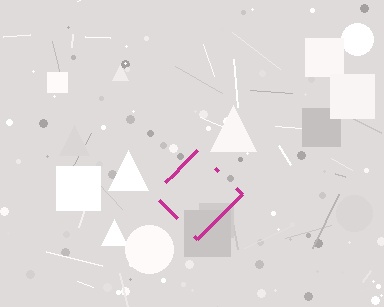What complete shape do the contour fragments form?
The contour fragments form a diamond.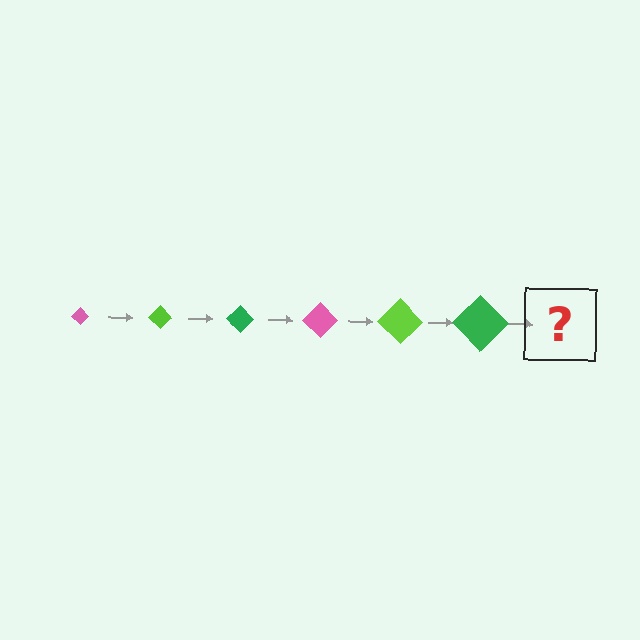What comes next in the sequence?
The next element should be a pink diamond, larger than the previous one.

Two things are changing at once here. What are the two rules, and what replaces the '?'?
The two rules are that the diamond grows larger each step and the color cycles through pink, lime, and green. The '?' should be a pink diamond, larger than the previous one.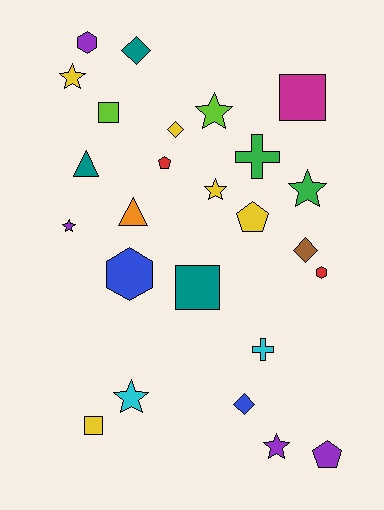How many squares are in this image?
There are 4 squares.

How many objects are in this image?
There are 25 objects.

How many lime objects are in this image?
There are 2 lime objects.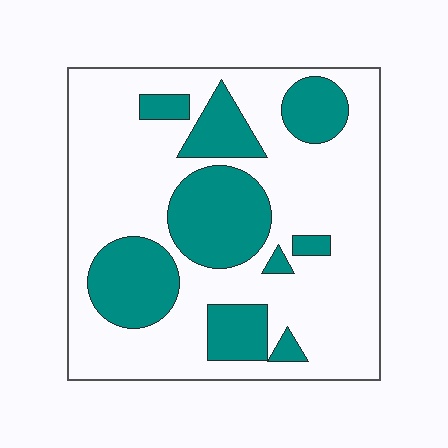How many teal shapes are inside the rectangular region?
9.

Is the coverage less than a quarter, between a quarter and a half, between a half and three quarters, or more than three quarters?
Between a quarter and a half.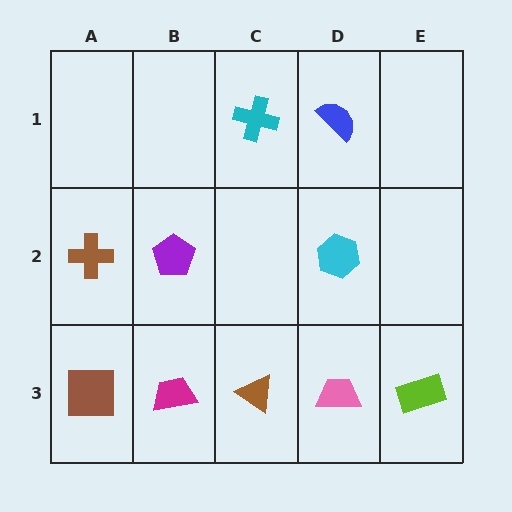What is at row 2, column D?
A cyan hexagon.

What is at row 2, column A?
A brown cross.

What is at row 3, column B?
A magenta trapezoid.